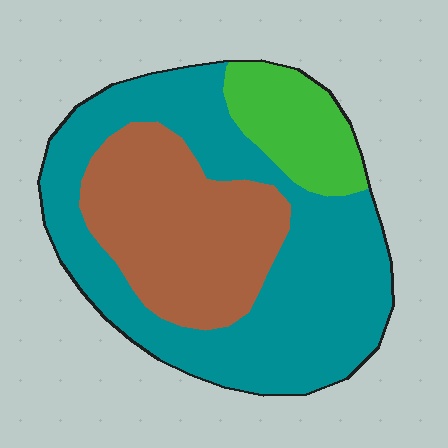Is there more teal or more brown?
Teal.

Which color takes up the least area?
Green, at roughly 15%.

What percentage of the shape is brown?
Brown takes up between a sixth and a third of the shape.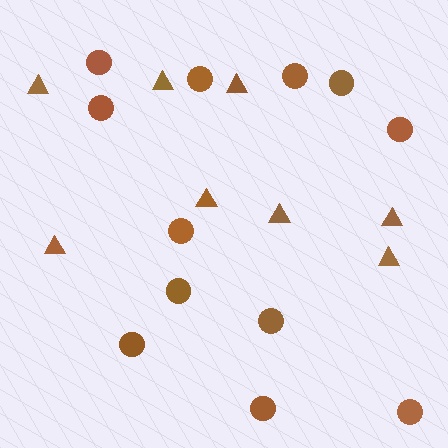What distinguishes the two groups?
There are 2 groups: one group of circles (12) and one group of triangles (8).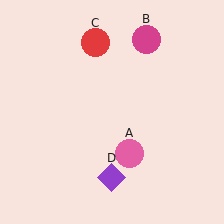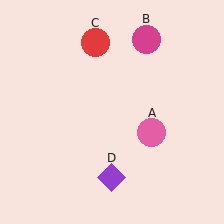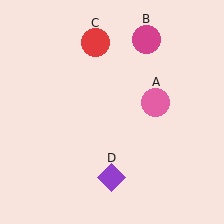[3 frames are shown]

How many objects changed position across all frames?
1 object changed position: pink circle (object A).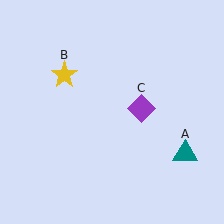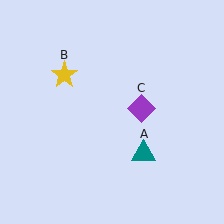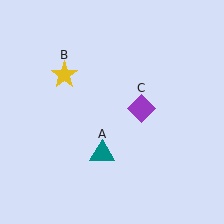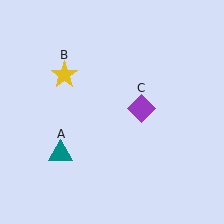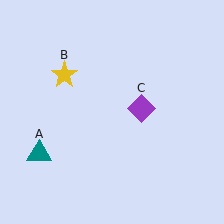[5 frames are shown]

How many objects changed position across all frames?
1 object changed position: teal triangle (object A).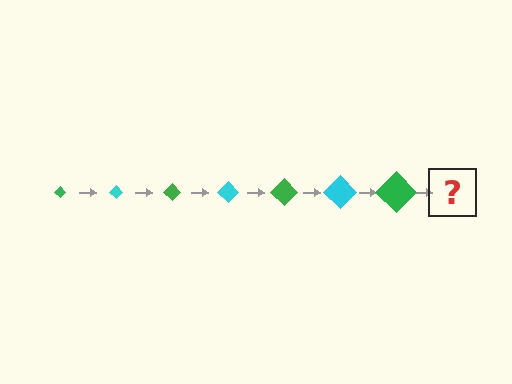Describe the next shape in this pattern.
It should be a cyan diamond, larger than the previous one.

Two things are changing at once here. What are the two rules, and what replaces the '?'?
The two rules are that the diamond grows larger each step and the color cycles through green and cyan. The '?' should be a cyan diamond, larger than the previous one.